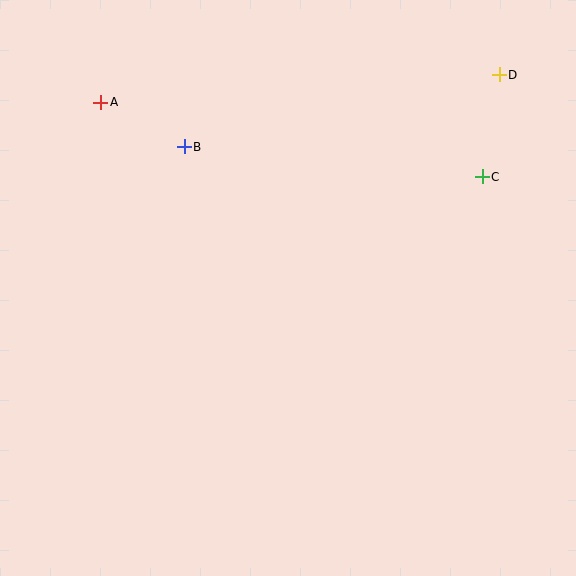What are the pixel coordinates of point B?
Point B is at (184, 147).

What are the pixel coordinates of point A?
Point A is at (101, 102).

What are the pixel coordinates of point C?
Point C is at (482, 177).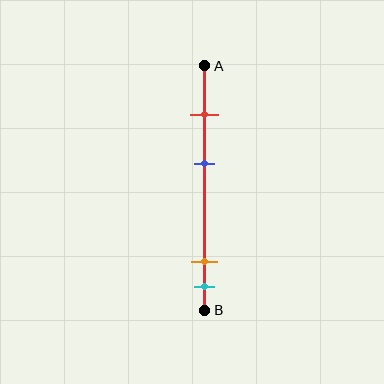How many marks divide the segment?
There are 4 marks dividing the segment.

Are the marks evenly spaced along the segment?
No, the marks are not evenly spaced.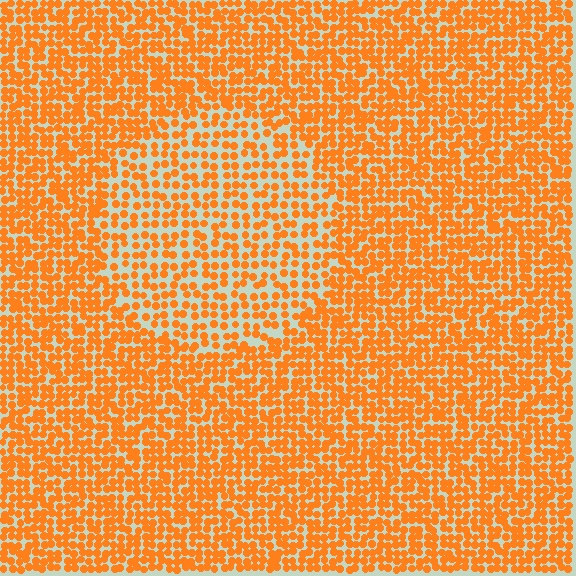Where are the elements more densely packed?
The elements are more densely packed outside the circle boundary.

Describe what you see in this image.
The image contains small orange elements arranged at two different densities. A circle-shaped region is visible where the elements are less densely packed than the surrounding area.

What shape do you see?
I see a circle.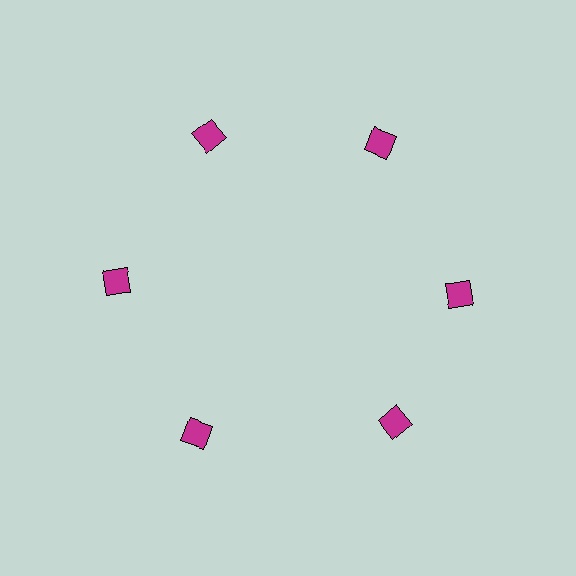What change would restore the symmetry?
The symmetry would be restored by rotating it back into even spacing with its neighbors so that all 6 squares sit at equal angles and equal distance from the center.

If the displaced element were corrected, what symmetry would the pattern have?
It would have 6-fold rotational symmetry — the pattern would map onto itself every 60 degrees.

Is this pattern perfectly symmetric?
No. The 6 magenta squares are arranged in a ring, but one element near the 5 o'clock position is rotated out of alignment along the ring, breaking the 6-fold rotational symmetry.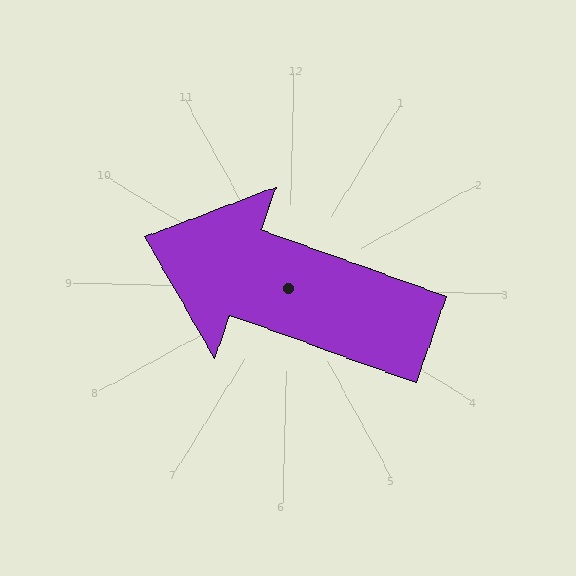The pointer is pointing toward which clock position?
Roughly 10 o'clock.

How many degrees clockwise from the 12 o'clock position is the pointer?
Approximately 288 degrees.